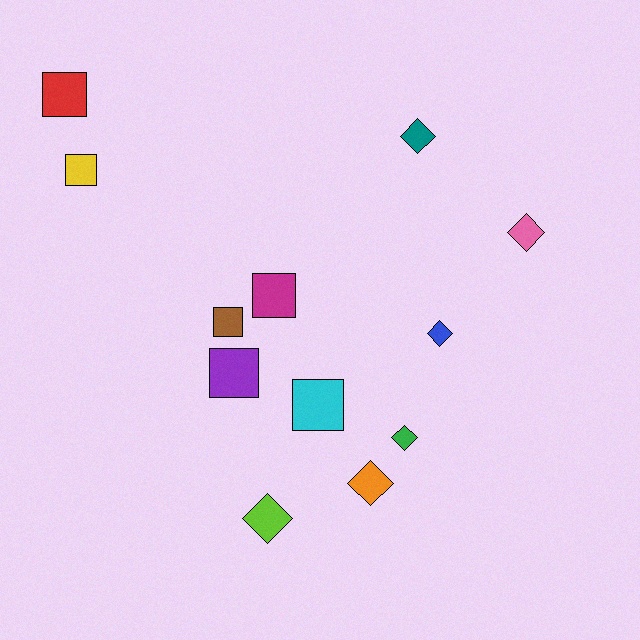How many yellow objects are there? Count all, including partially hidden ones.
There is 1 yellow object.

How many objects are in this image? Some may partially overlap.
There are 12 objects.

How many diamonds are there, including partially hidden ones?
There are 6 diamonds.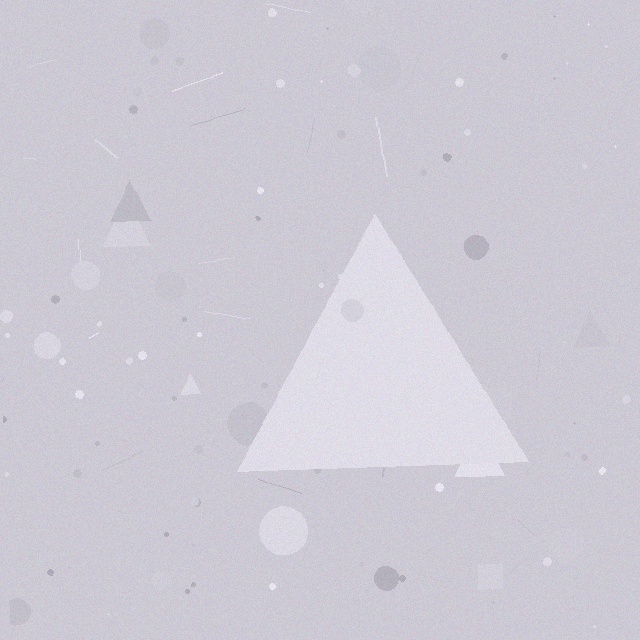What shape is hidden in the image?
A triangle is hidden in the image.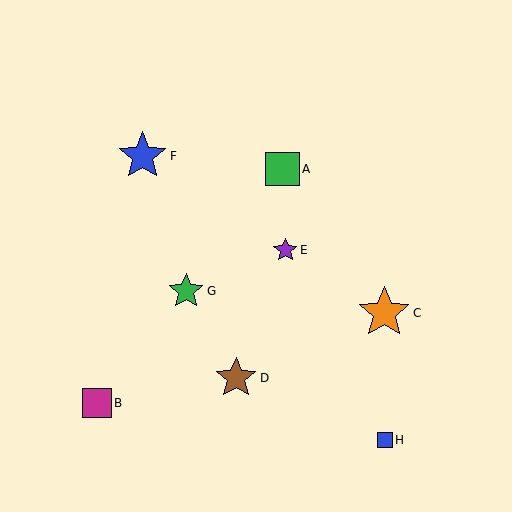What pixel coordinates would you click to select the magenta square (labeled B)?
Click at (97, 403) to select the magenta square B.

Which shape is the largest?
The orange star (labeled C) is the largest.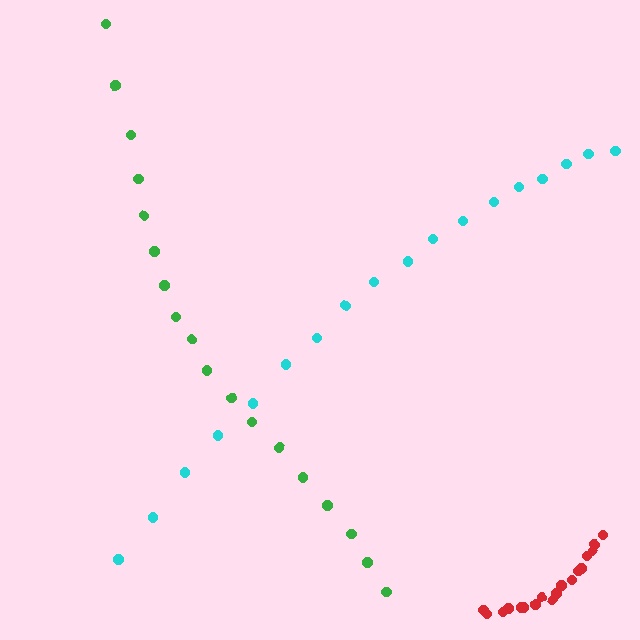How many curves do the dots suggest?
There are 3 distinct paths.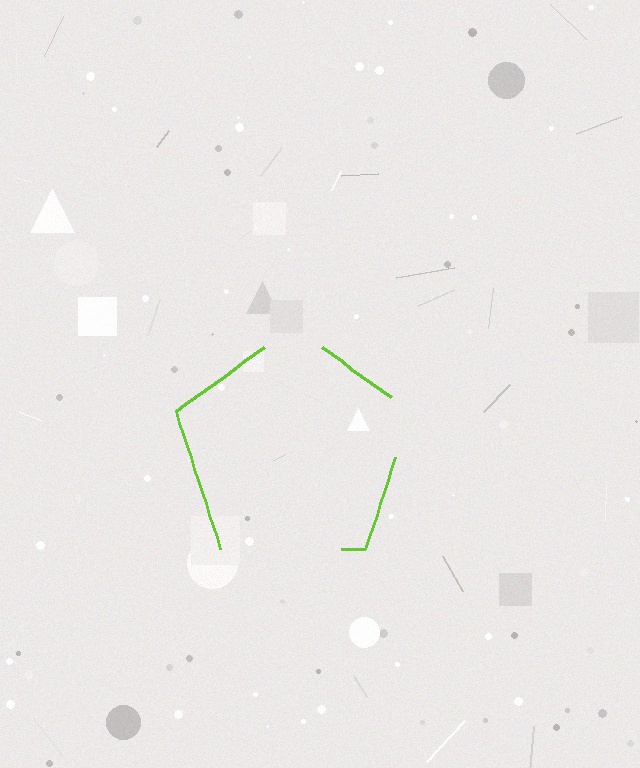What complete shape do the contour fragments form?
The contour fragments form a pentagon.